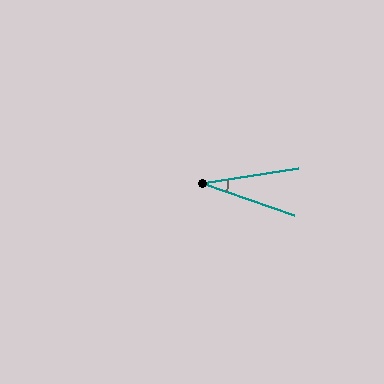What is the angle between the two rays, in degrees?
Approximately 28 degrees.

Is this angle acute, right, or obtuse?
It is acute.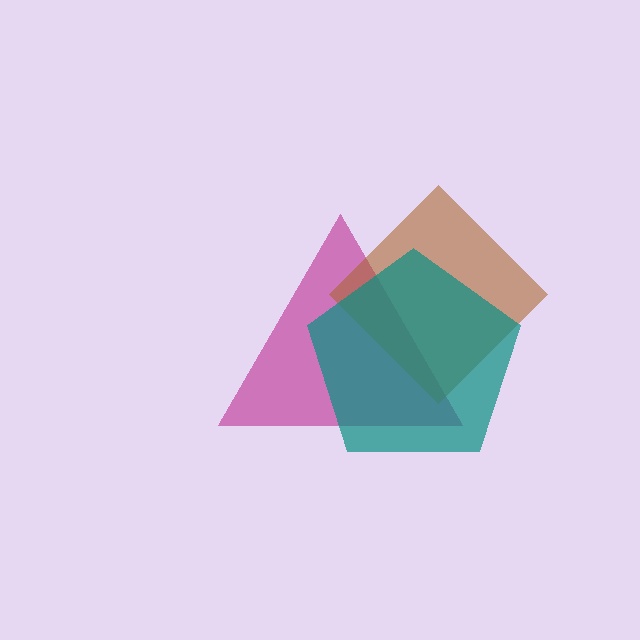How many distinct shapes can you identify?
There are 3 distinct shapes: a magenta triangle, a brown diamond, a teal pentagon.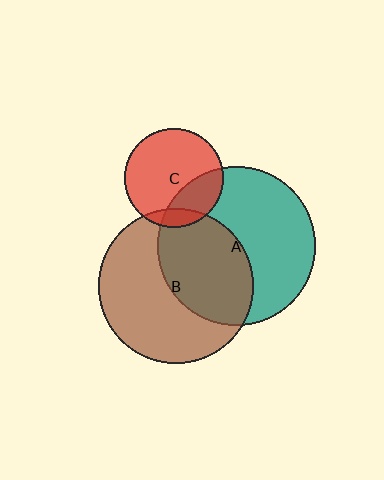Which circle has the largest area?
Circle A (teal).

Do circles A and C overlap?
Yes.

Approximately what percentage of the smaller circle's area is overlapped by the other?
Approximately 30%.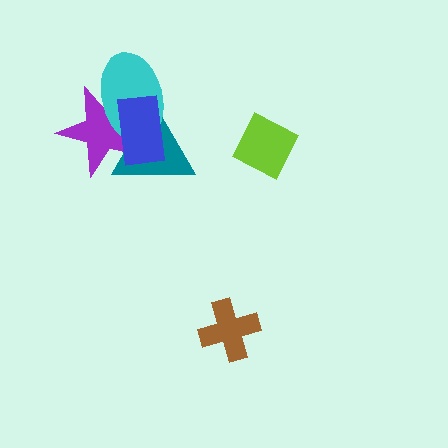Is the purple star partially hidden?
Yes, it is partially covered by another shape.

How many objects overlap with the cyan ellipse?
3 objects overlap with the cyan ellipse.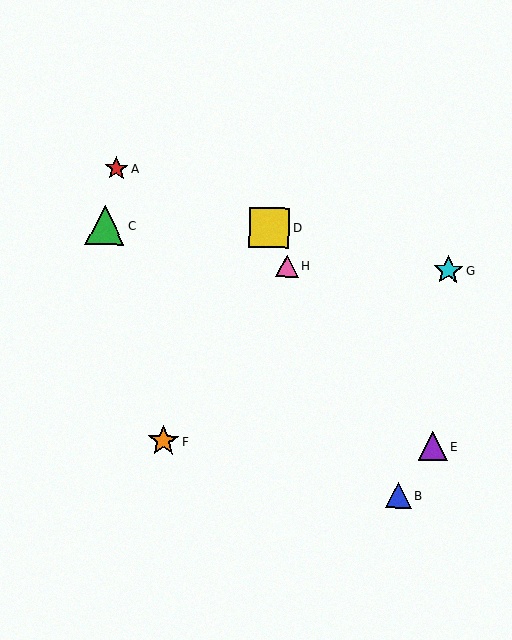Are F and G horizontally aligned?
No, F is at y≈441 and G is at y≈271.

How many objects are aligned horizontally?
2 objects (E, F) are aligned horizontally.